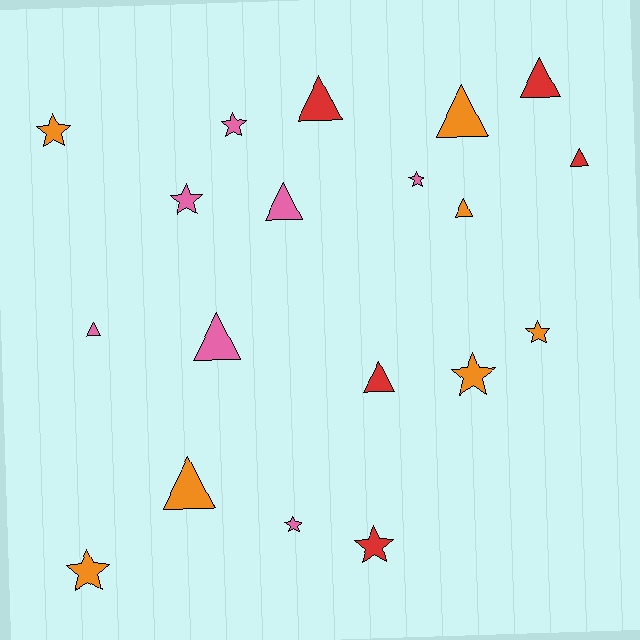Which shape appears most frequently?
Triangle, with 10 objects.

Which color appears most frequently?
Orange, with 7 objects.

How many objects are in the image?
There are 19 objects.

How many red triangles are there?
There are 4 red triangles.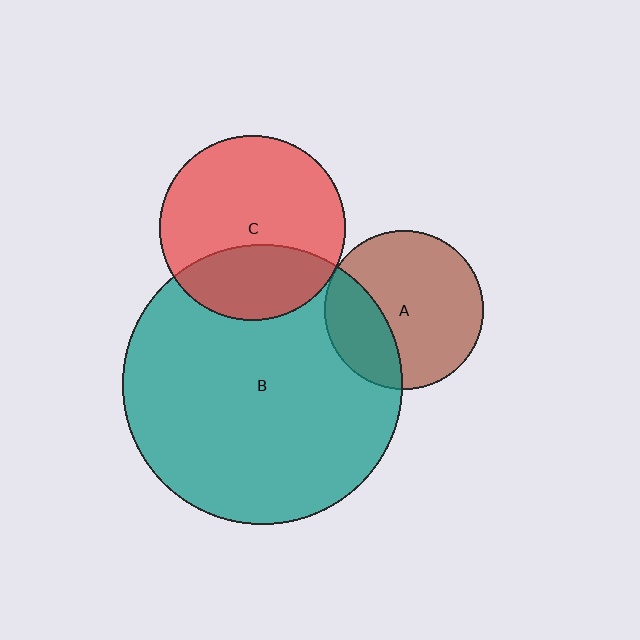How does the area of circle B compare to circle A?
Approximately 3.1 times.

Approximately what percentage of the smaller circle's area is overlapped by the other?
Approximately 5%.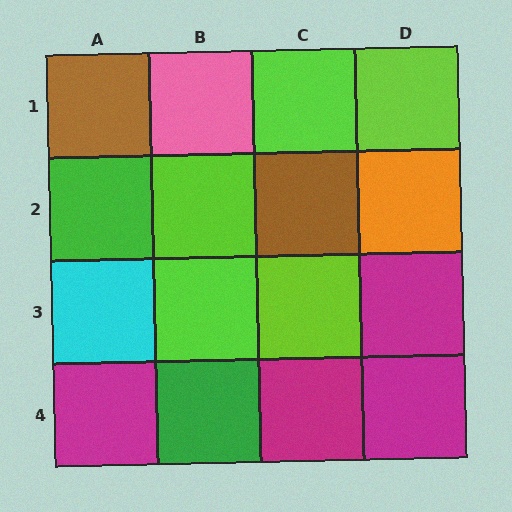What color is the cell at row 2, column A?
Green.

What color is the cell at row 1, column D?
Lime.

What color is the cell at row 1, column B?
Pink.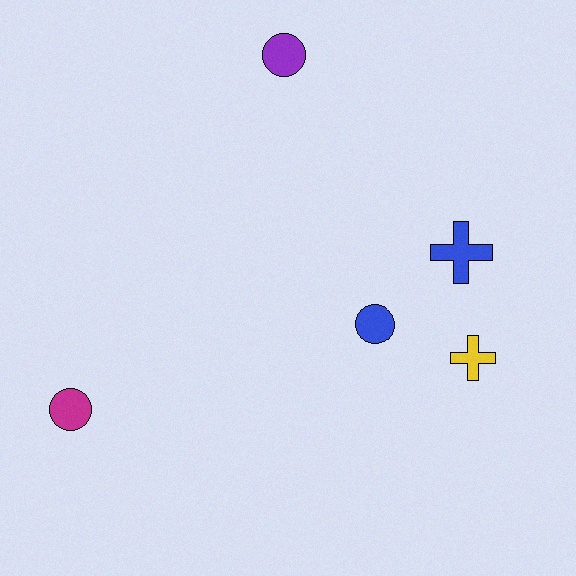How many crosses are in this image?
There are 2 crosses.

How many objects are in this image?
There are 5 objects.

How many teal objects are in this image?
There are no teal objects.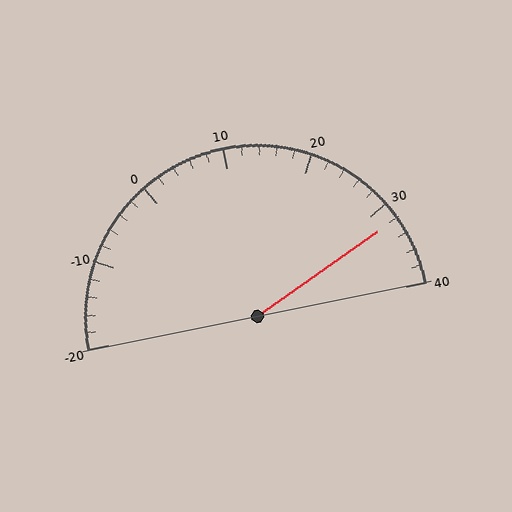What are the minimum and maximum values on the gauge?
The gauge ranges from -20 to 40.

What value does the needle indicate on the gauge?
The needle indicates approximately 32.